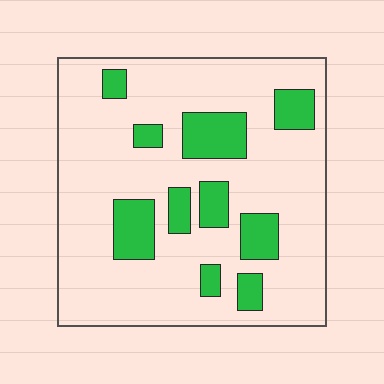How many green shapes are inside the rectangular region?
10.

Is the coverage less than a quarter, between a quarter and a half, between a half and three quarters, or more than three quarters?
Less than a quarter.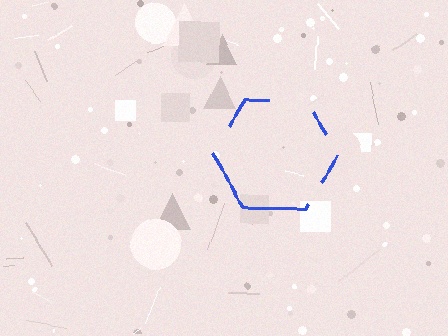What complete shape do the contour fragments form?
The contour fragments form a hexagon.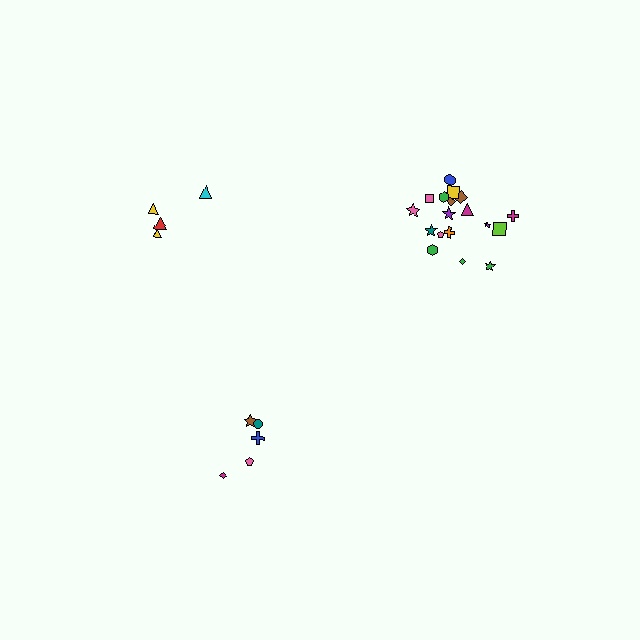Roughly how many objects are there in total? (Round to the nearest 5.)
Roughly 25 objects in total.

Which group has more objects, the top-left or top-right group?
The top-right group.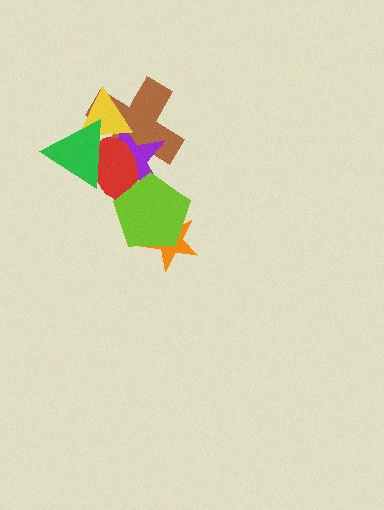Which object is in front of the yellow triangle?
The green triangle is in front of the yellow triangle.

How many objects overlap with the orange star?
1 object overlaps with the orange star.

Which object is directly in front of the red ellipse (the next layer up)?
The yellow triangle is directly in front of the red ellipse.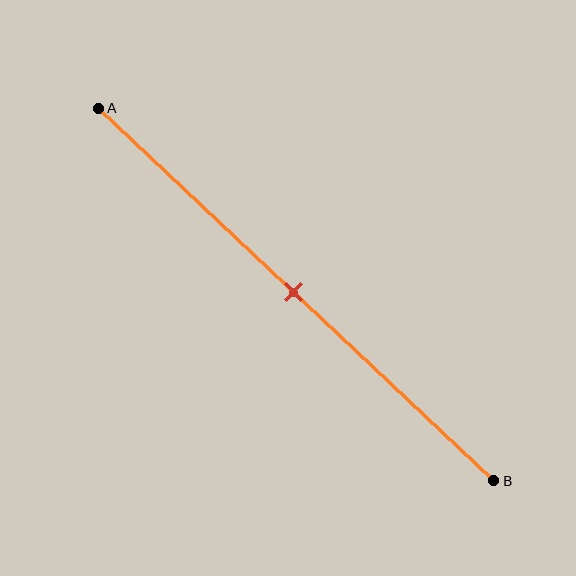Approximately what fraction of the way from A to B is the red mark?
The red mark is approximately 50% of the way from A to B.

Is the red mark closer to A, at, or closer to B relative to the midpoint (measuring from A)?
The red mark is approximately at the midpoint of segment AB.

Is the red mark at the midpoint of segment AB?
Yes, the mark is approximately at the midpoint.